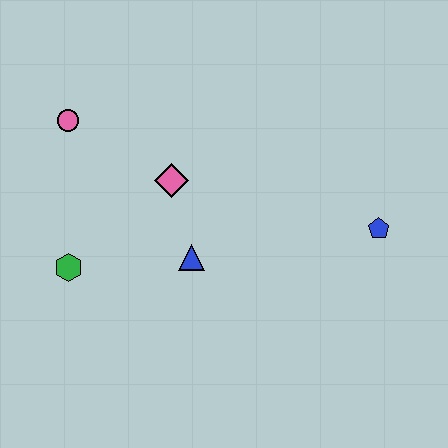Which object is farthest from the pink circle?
The blue pentagon is farthest from the pink circle.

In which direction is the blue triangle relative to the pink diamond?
The blue triangle is below the pink diamond.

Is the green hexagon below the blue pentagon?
Yes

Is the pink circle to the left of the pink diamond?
Yes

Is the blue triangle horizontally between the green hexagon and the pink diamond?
No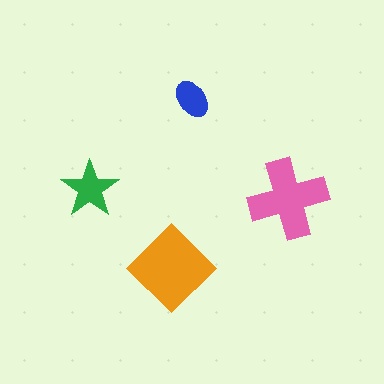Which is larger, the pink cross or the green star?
The pink cross.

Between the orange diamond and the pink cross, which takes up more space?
The orange diamond.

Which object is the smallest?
The blue ellipse.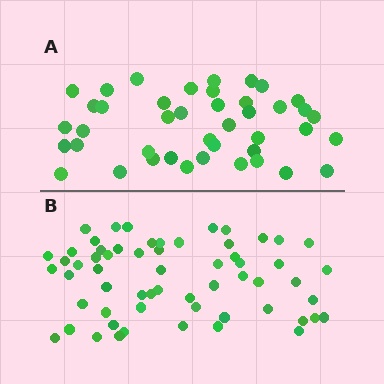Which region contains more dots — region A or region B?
Region B (the bottom region) has more dots.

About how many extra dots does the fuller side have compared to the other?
Region B has approximately 20 more dots than region A.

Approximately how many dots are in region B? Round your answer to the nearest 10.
About 60 dots.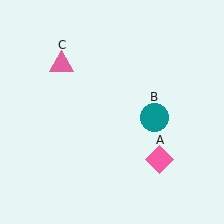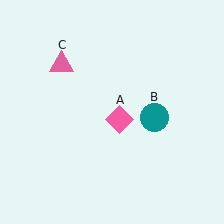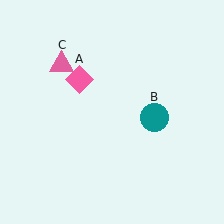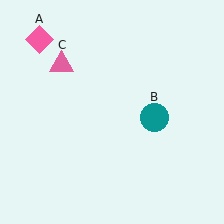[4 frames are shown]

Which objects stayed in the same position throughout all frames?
Teal circle (object B) and pink triangle (object C) remained stationary.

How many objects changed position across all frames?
1 object changed position: pink diamond (object A).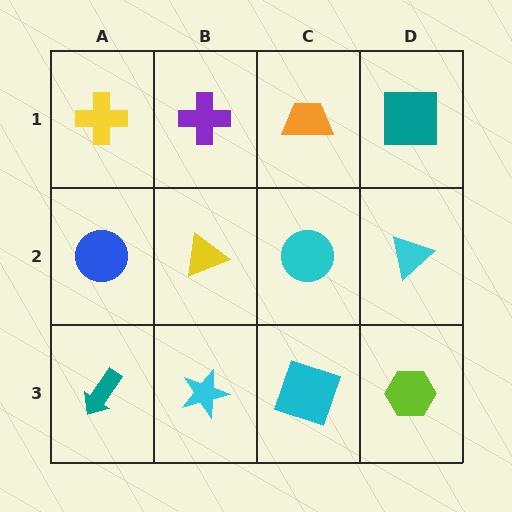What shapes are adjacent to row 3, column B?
A yellow triangle (row 2, column B), a teal arrow (row 3, column A), a cyan square (row 3, column C).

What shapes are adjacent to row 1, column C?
A cyan circle (row 2, column C), a purple cross (row 1, column B), a teal square (row 1, column D).